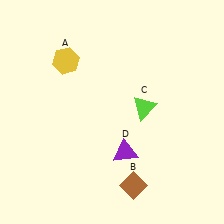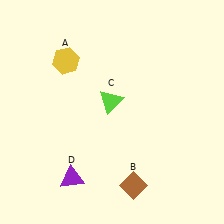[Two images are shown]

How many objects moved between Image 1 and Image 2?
2 objects moved between the two images.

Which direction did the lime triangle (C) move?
The lime triangle (C) moved left.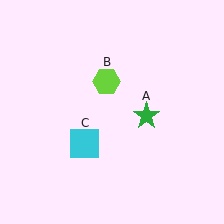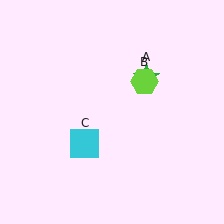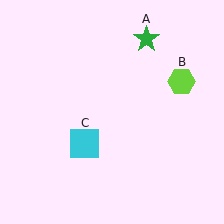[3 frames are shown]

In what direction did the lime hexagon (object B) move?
The lime hexagon (object B) moved right.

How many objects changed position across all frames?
2 objects changed position: green star (object A), lime hexagon (object B).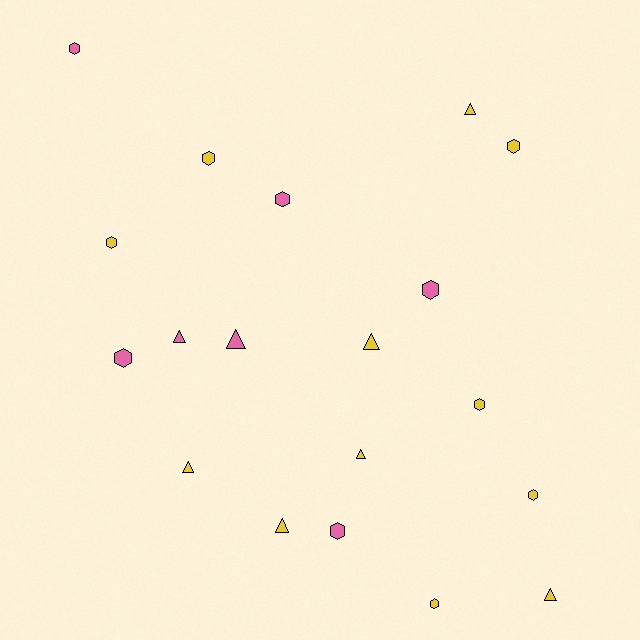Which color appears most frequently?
Yellow, with 12 objects.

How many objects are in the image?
There are 19 objects.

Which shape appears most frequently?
Hexagon, with 11 objects.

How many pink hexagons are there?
There are 5 pink hexagons.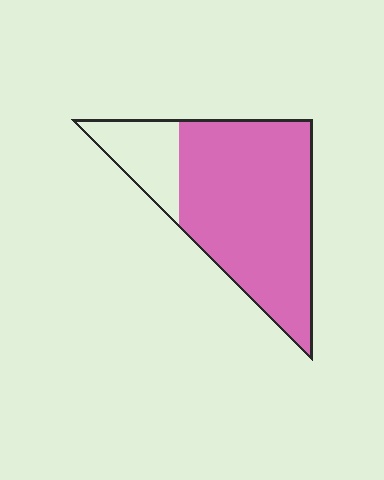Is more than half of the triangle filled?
Yes.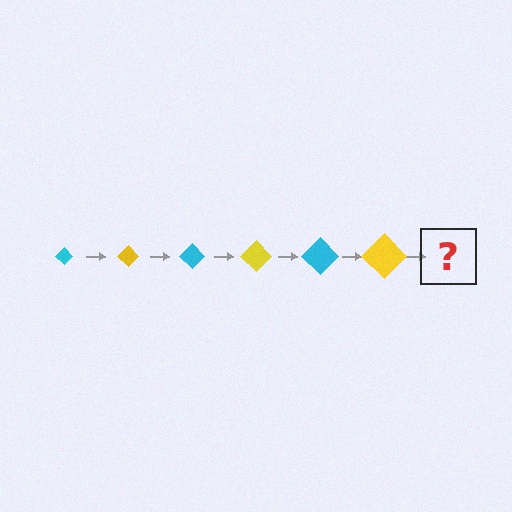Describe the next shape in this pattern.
It should be a cyan diamond, larger than the previous one.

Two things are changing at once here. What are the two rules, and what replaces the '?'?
The two rules are that the diamond grows larger each step and the color cycles through cyan and yellow. The '?' should be a cyan diamond, larger than the previous one.